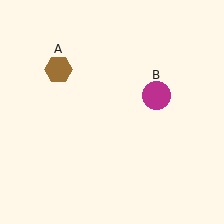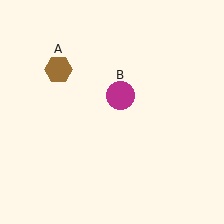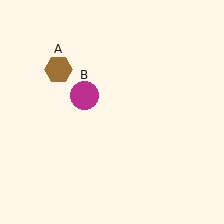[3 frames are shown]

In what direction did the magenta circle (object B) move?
The magenta circle (object B) moved left.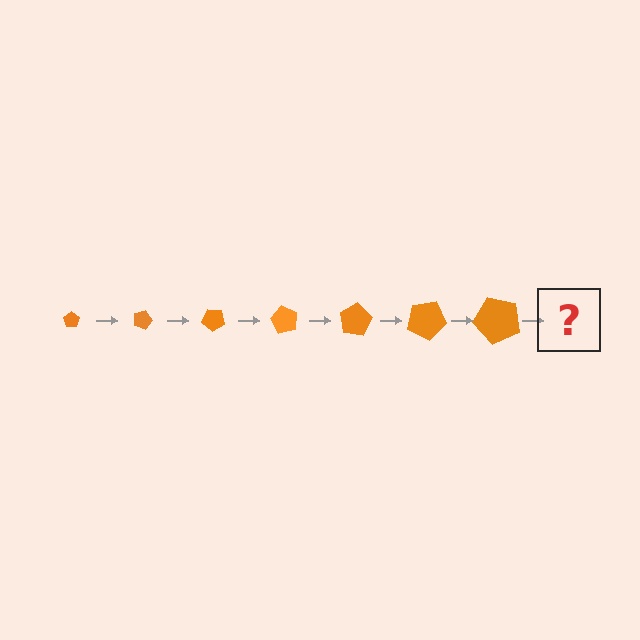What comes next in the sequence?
The next element should be a pentagon, larger than the previous one and rotated 140 degrees from the start.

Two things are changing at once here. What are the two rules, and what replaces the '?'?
The two rules are that the pentagon grows larger each step and it rotates 20 degrees each step. The '?' should be a pentagon, larger than the previous one and rotated 140 degrees from the start.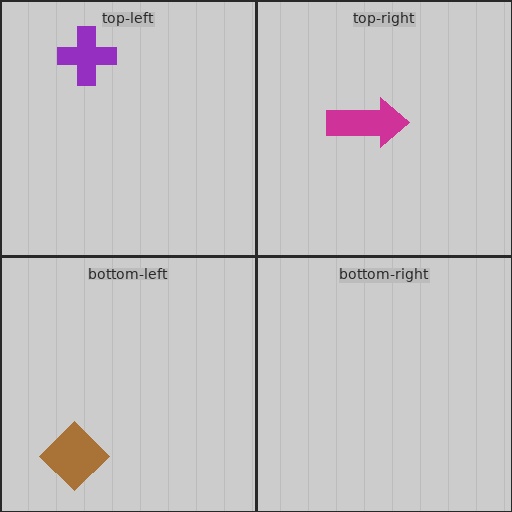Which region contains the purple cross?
The top-left region.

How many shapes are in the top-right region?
1.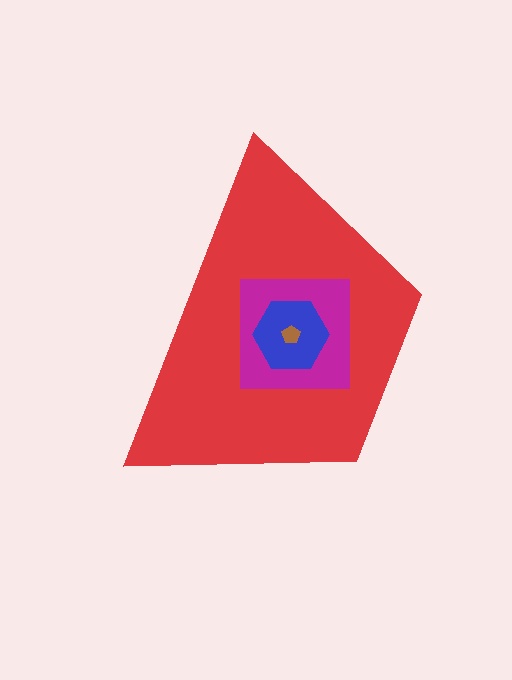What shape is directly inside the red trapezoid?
The magenta square.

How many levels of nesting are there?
4.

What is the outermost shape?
The red trapezoid.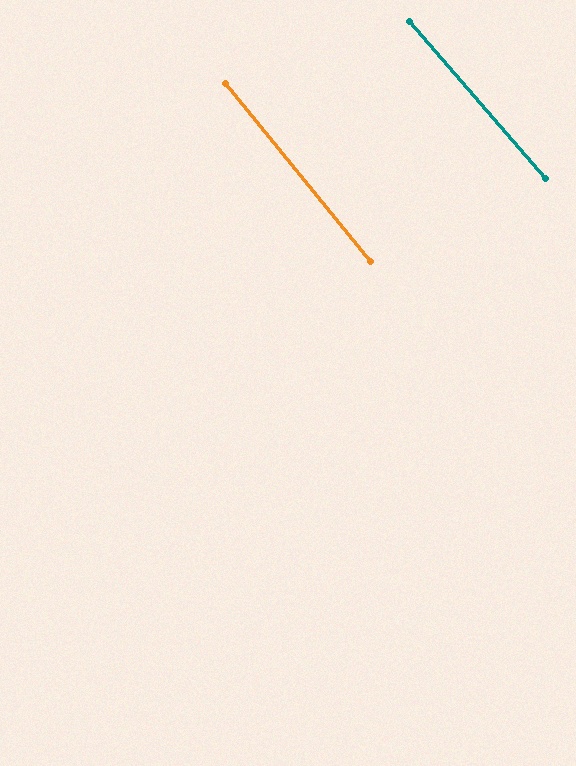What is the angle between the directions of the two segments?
Approximately 2 degrees.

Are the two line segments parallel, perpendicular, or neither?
Parallel — their directions differ by only 1.6°.